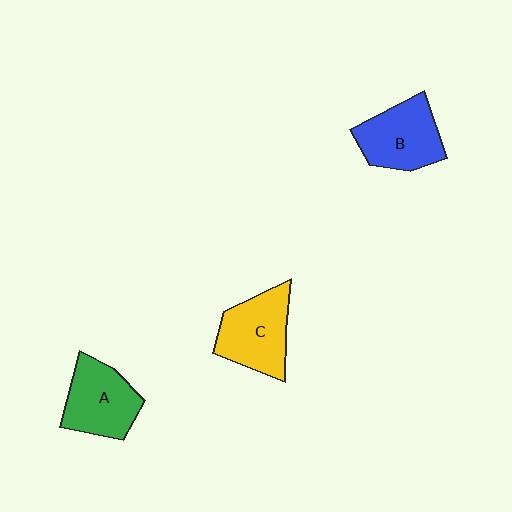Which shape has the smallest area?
Shape A (green).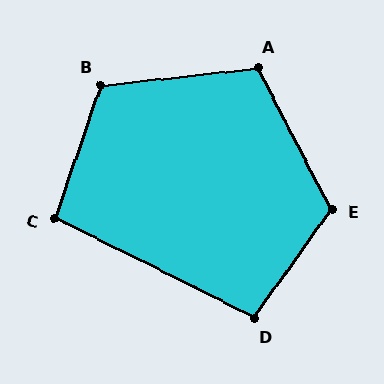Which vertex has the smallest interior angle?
C, at approximately 97 degrees.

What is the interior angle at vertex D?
Approximately 99 degrees (obtuse).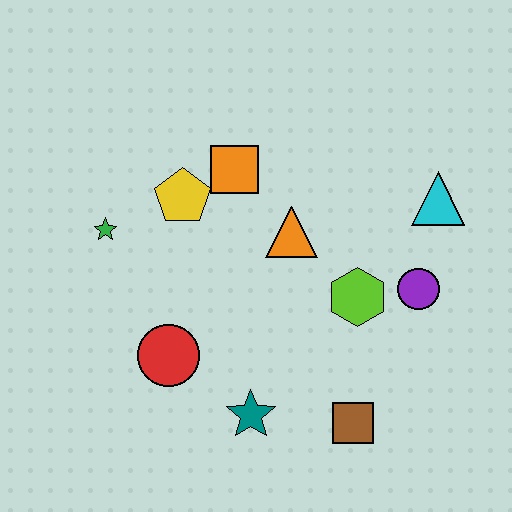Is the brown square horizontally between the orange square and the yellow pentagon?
No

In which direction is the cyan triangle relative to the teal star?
The cyan triangle is above the teal star.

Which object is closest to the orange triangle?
The orange square is closest to the orange triangle.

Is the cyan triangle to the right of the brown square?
Yes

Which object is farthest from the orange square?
The brown square is farthest from the orange square.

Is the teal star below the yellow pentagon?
Yes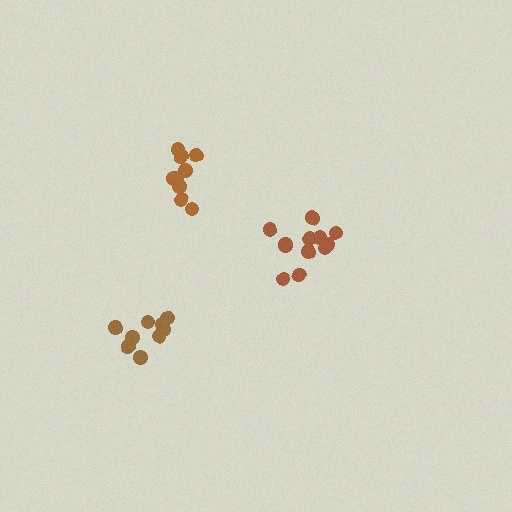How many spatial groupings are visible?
There are 3 spatial groupings.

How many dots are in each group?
Group 1: 12 dots, Group 2: 9 dots, Group 3: 9 dots (30 total).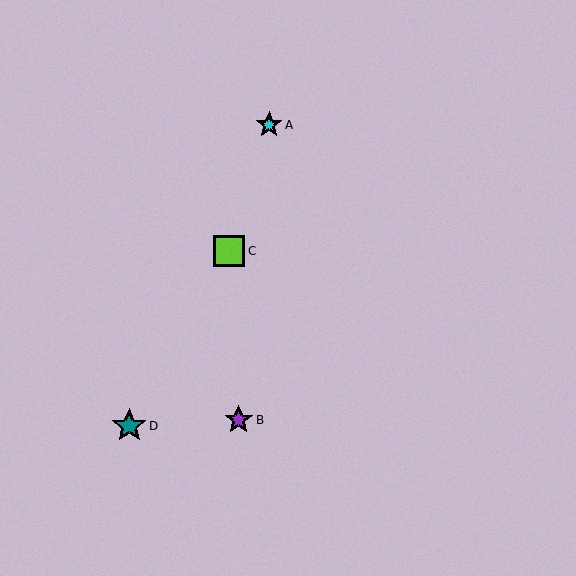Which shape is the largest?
The teal star (labeled D) is the largest.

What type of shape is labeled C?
Shape C is a lime square.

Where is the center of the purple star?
The center of the purple star is at (239, 420).